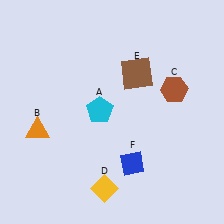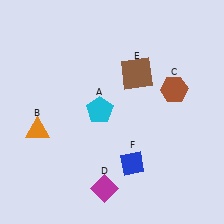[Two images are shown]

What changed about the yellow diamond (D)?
In Image 1, D is yellow. In Image 2, it changed to magenta.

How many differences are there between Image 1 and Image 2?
There is 1 difference between the two images.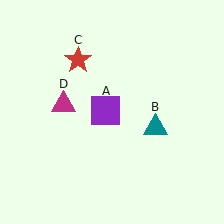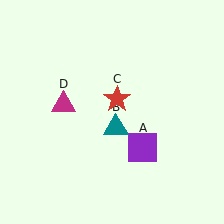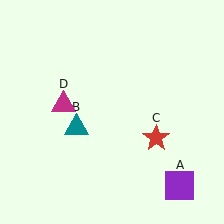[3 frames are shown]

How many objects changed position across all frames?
3 objects changed position: purple square (object A), teal triangle (object B), red star (object C).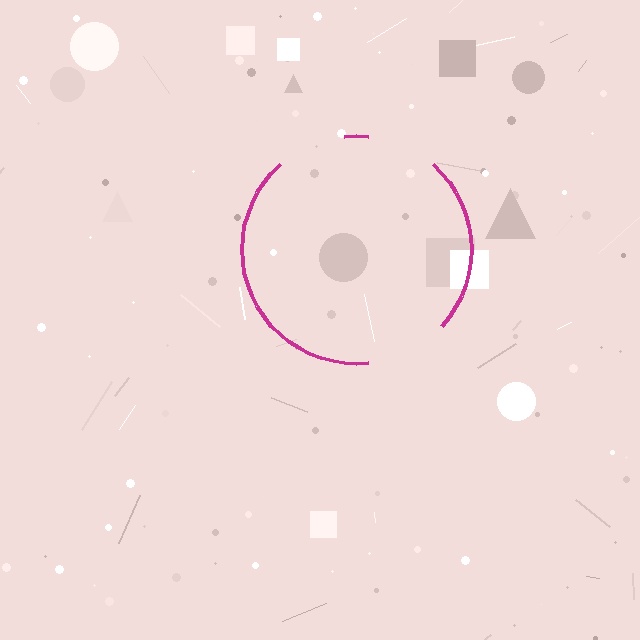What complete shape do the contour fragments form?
The contour fragments form a circle.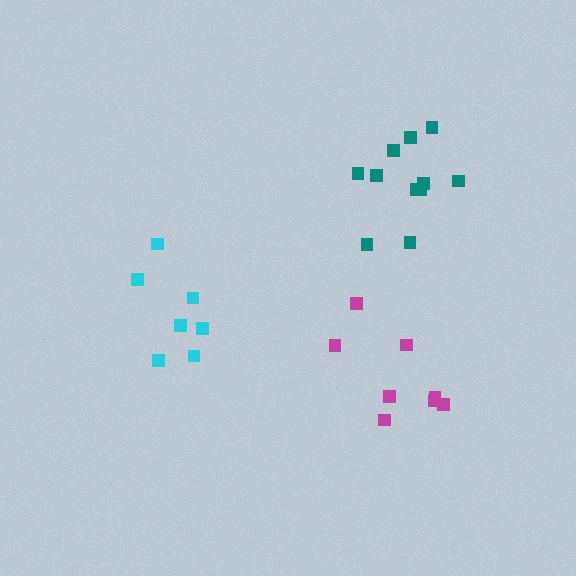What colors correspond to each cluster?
The clusters are colored: cyan, magenta, teal.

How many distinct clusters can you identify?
There are 3 distinct clusters.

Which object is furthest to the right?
The teal cluster is rightmost.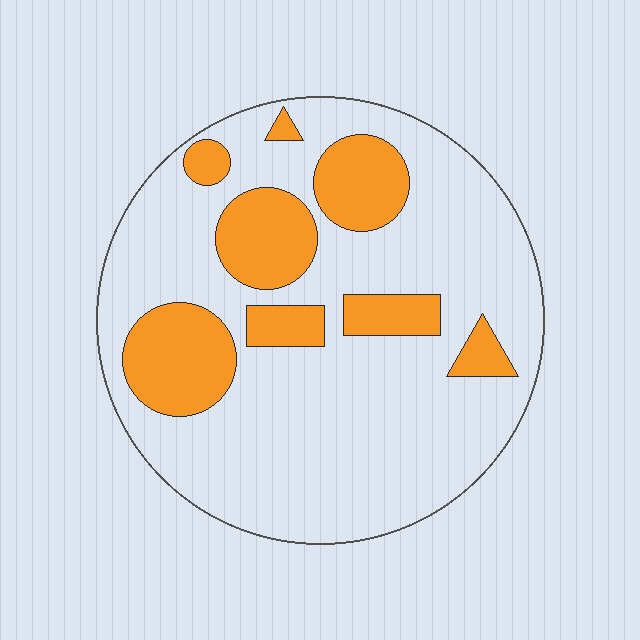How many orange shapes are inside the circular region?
8.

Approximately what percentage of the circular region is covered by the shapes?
Approximately 25%.